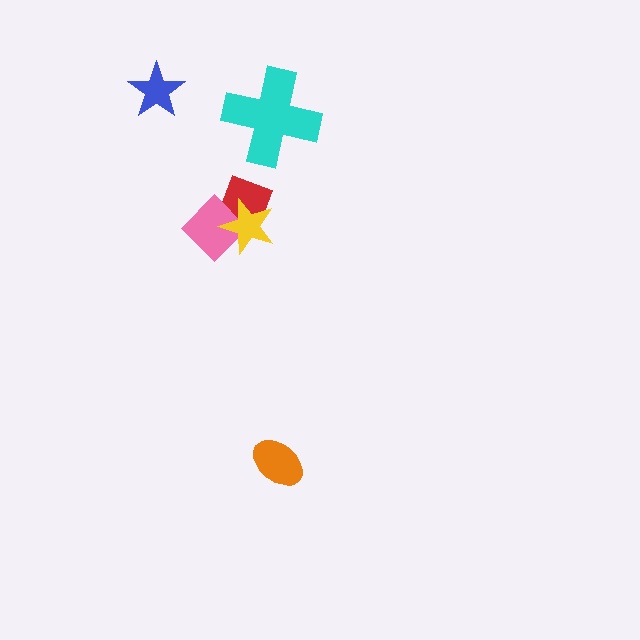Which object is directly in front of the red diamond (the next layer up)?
The pink diamond is directly in front of the red diamond.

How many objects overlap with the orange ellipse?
0 objects overlap with the orange ellipse.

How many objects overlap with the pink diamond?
2 objects overlap with the pink diamond.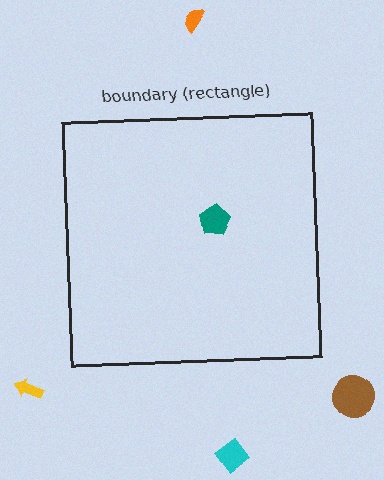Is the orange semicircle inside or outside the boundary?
Outside.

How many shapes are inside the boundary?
1 inside, 4 outside.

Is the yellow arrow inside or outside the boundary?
Outside.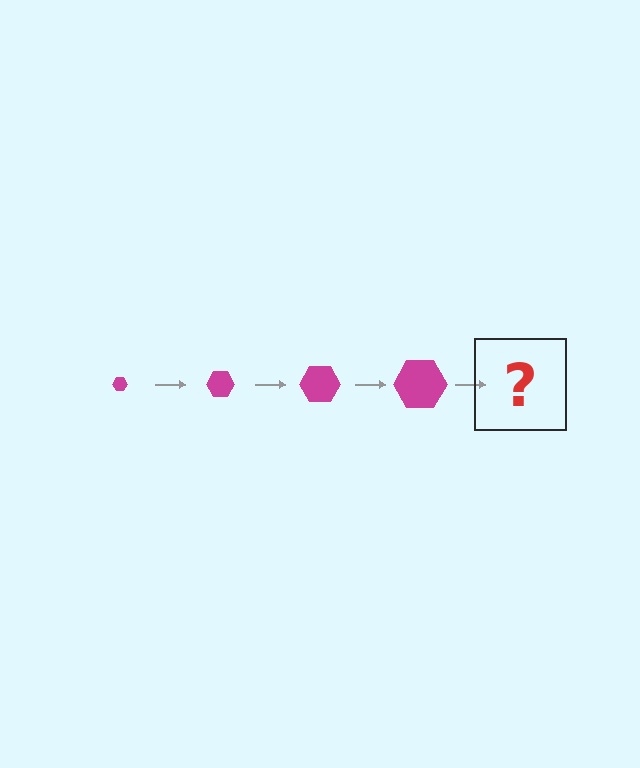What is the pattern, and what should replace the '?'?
The pattern is that the hexagon gets progressively larger each step. The '?' should be a magenta hexagon, larger than the previous one.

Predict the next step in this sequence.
The next step is a magenta hexagon, larger than the previous one.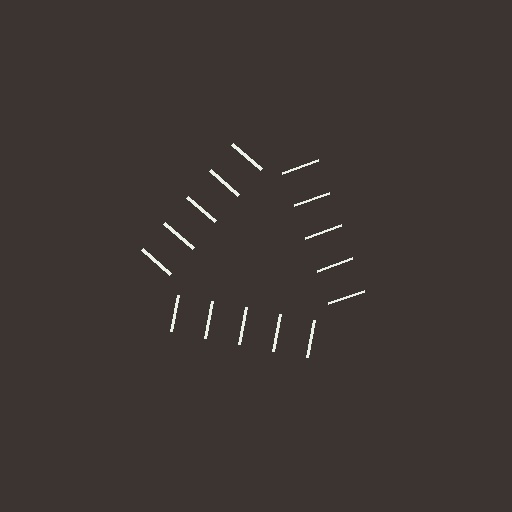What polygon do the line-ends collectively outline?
An illusory triangle — the line segments terminate on its edges but no continuous stroke is drawn.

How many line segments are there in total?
15 — 5 along each of the 3 edges.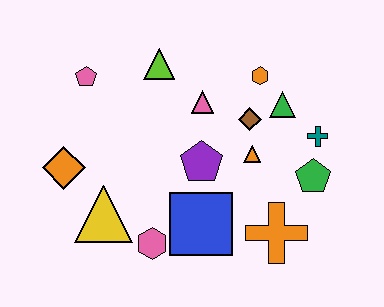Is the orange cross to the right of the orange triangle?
Yes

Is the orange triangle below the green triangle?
Yes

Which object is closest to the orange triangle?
The brown diamond is closest to the orange triangle.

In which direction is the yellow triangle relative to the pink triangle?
The yellow triangle is below the pink triangle.